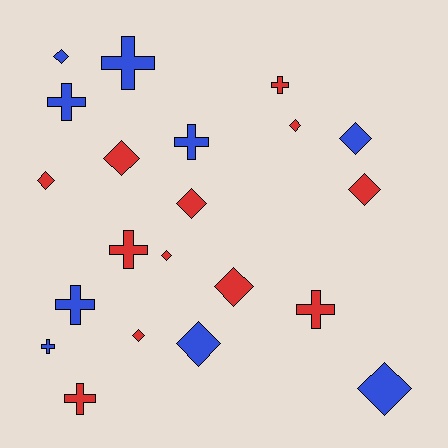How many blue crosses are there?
There are 5 blue crosses.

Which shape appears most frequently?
Diamond, with 12 objects.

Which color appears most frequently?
Red, with 12 objects.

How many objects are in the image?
There are 21 objects.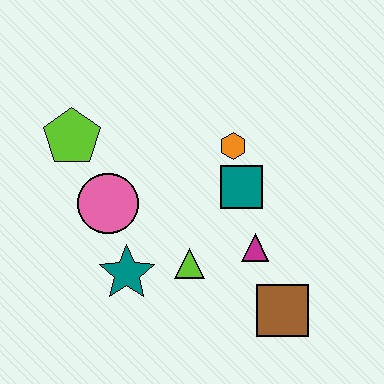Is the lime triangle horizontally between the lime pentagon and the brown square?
Yes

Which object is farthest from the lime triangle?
The lime pentagon is farthest from the lime triangle.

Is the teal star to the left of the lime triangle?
Yes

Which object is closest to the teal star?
The lime triangle is closest to the teal star.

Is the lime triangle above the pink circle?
No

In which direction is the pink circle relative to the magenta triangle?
The pink circle is to the left of the magenta triangle.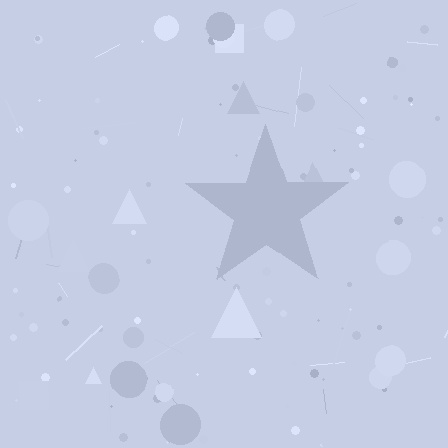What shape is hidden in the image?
A star is hidden in the image.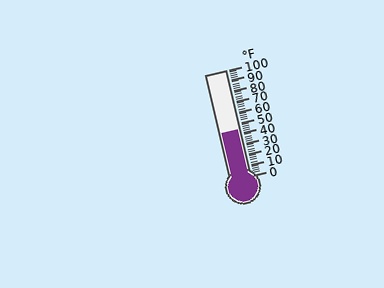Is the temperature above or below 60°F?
The temperature is below 60°F.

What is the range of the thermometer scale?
The thermometer scale ranges from 0°F to 100°F.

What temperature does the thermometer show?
The thermometer shows approximately 44°F.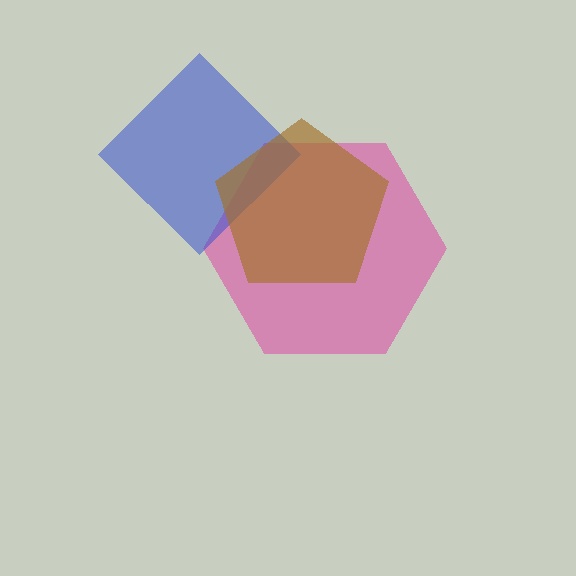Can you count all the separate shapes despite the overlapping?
Yes, there are 3 separate shapes.